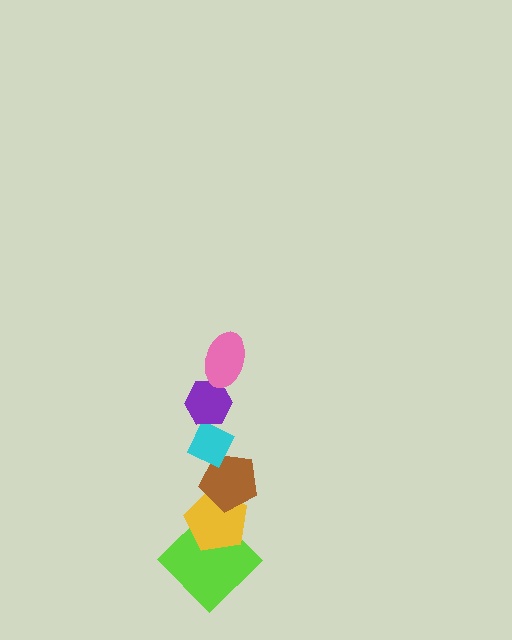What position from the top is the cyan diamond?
The cyan diamond is 3rd from the top.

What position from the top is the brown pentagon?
The brown pentagon is 4th from the top.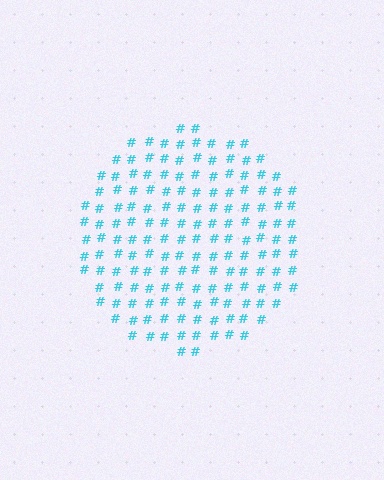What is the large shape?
The large shape is a circle.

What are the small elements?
The small elements are hash symbols.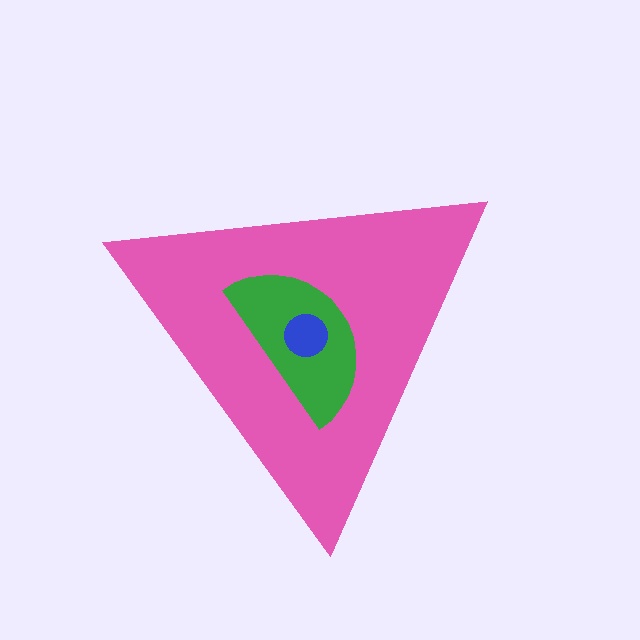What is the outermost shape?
The pink triangle.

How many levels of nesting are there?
3.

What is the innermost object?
The blue circle.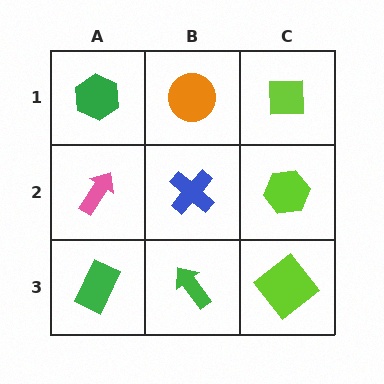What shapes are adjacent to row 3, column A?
A pink arrow (row 2, column A), a green arrow (row 3, column B).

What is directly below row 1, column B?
A blue cross.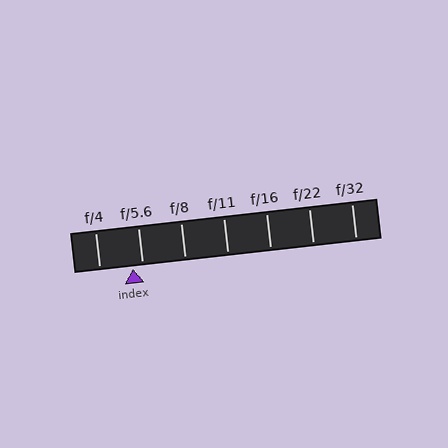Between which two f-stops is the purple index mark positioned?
The index mark is between f/4 and f/5.6.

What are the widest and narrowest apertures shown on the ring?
The widest aperture shown is f/4 and the narrowest is f/32.